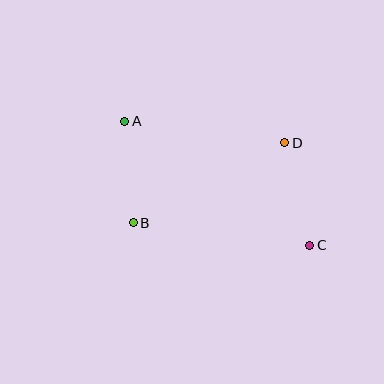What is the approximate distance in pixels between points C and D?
The distance between C and D is approximately 105 pixels.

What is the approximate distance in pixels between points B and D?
The distance between B and D is approximately 171 pixels.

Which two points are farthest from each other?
Points A and C are farthest from each other.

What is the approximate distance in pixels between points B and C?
The distance between B and C is approximately 178 pixels.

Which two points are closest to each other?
Points A and B are closest to each other.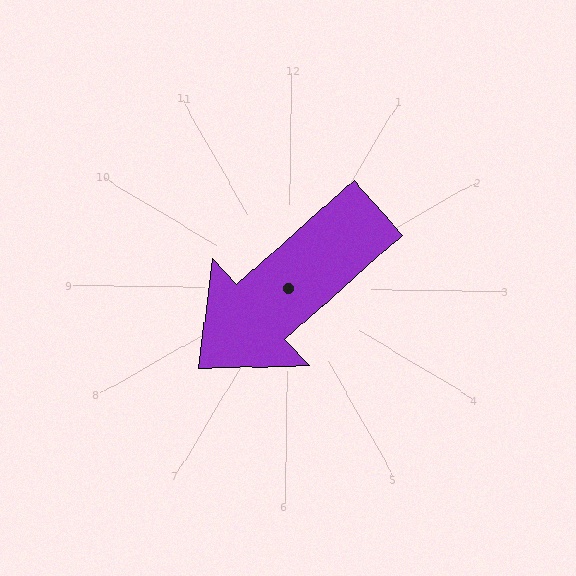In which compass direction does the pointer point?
Southwest.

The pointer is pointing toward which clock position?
Roughly 8 o'clock.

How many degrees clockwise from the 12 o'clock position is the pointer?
Approximately 228 degrees.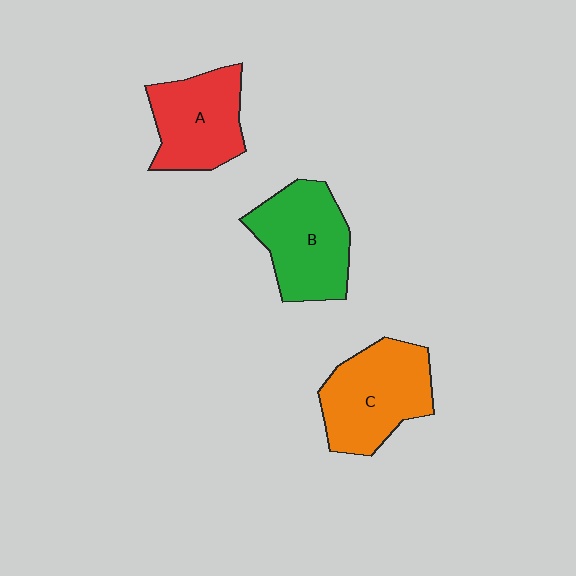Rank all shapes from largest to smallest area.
From largest to smallest: C (orange), B (green), A (red).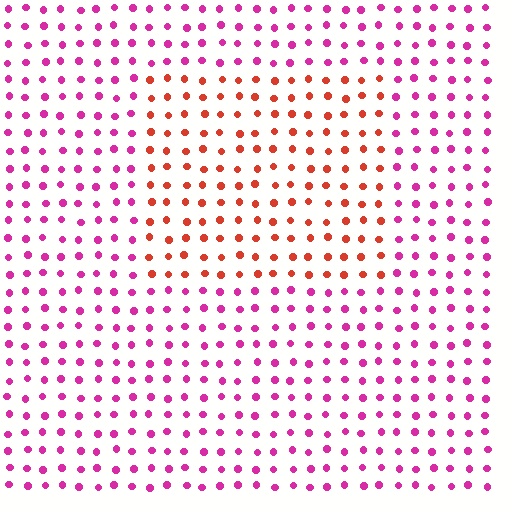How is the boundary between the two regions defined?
The boundary is defined purely by a slight shift in hue (about 48 degrees). Spacing, size, and orientation are identical on both sides.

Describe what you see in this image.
The image is filled with small magenta elements in a uniform arrangement. A rectangle-shaped region is visible where the elements are tinted to a slightly different hue, forming a subtle color boundary.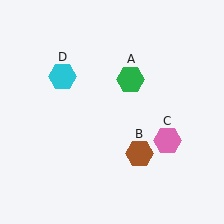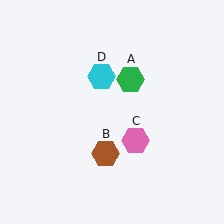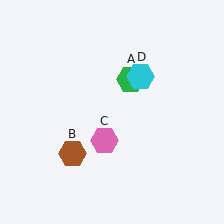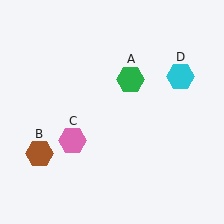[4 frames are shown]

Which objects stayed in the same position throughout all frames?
Green hexagon (object A) remained stationary.